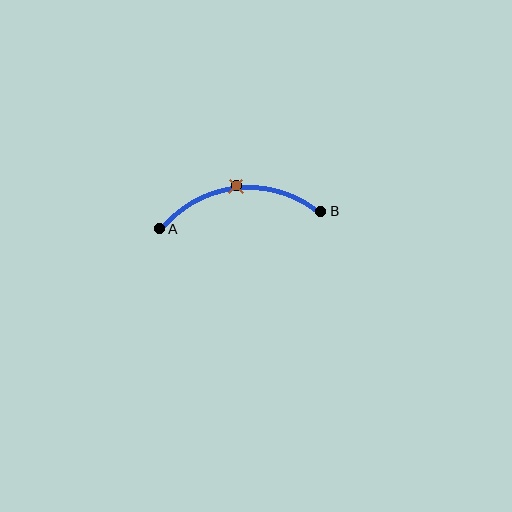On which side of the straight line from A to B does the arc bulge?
The arc bulges above the straight line connecting A and B.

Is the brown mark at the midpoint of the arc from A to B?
Yes. The brown mark lies on the arc at equal arc-length from both A and B — it is the arc midpoint.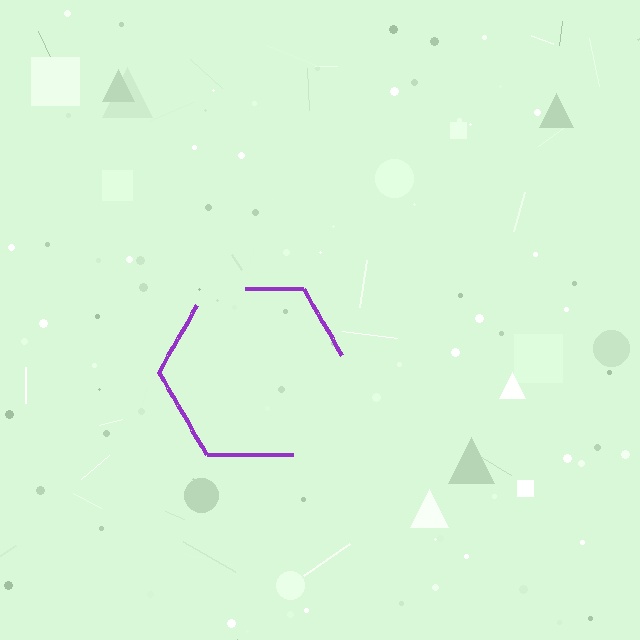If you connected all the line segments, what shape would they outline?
They would outline a hexagon.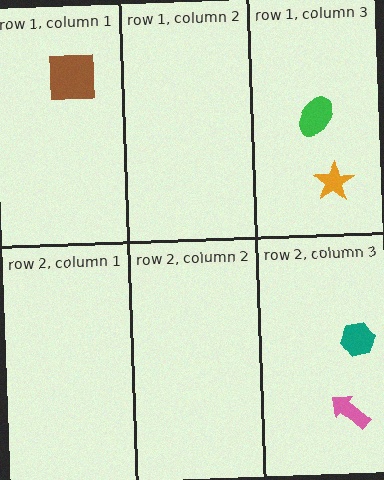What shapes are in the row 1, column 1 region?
The brown square.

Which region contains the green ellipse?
The row 1, column 3 region.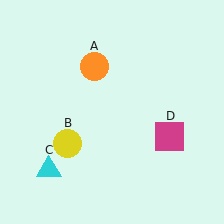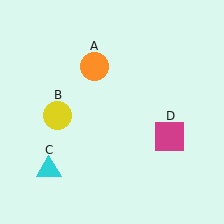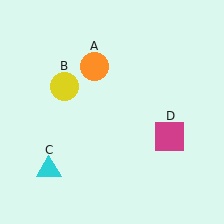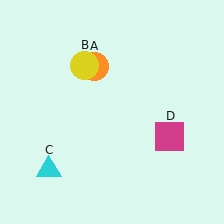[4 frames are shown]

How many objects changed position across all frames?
1 object changed position: yellow circle (object B).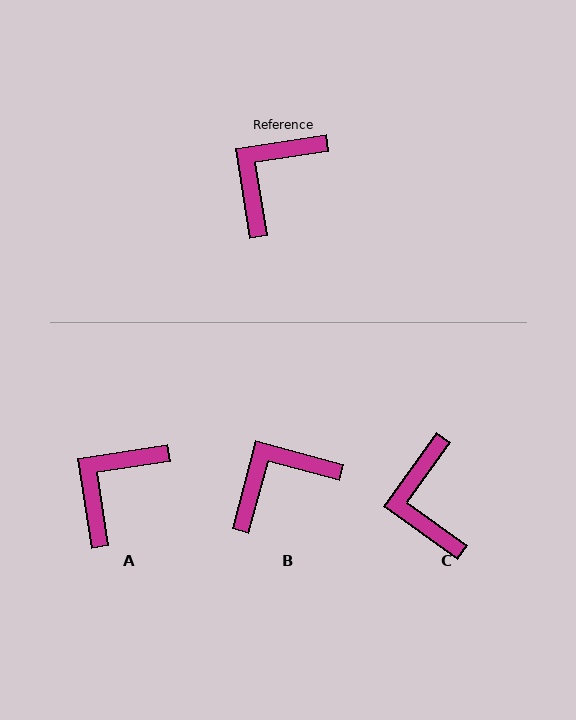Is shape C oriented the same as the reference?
No, it is off by about 46 degrees.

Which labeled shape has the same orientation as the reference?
A.